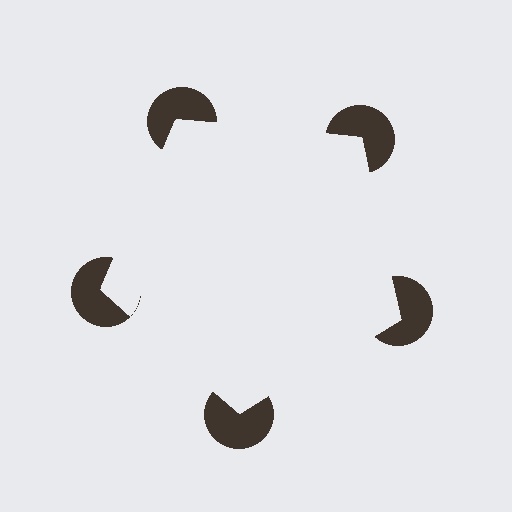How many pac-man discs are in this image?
There are 5 — one at each vertex of the illusory pentagon.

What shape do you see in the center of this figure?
An illusory pentagon — its edges are inferred from the aligned wedge cuts in the pac-man discs, not physically drawn.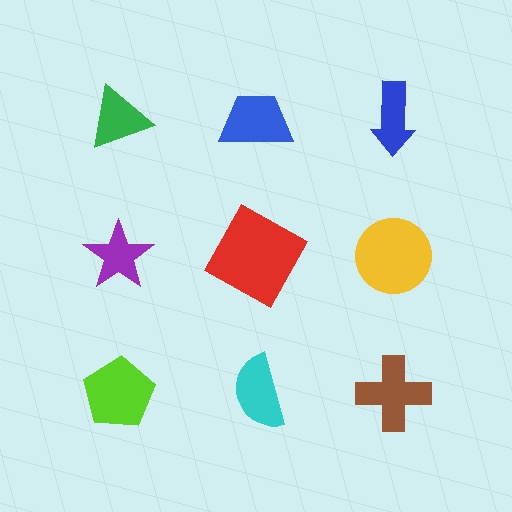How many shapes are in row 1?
3 shapes.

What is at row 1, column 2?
A blue trapezoid.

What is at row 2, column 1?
A purple star.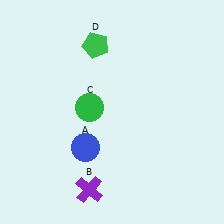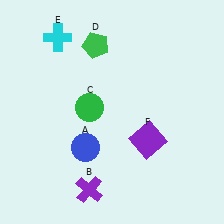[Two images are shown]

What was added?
A cyan cross (E), a purple square (F) were added in Image 2.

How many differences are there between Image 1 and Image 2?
There are 2 differences between the two images.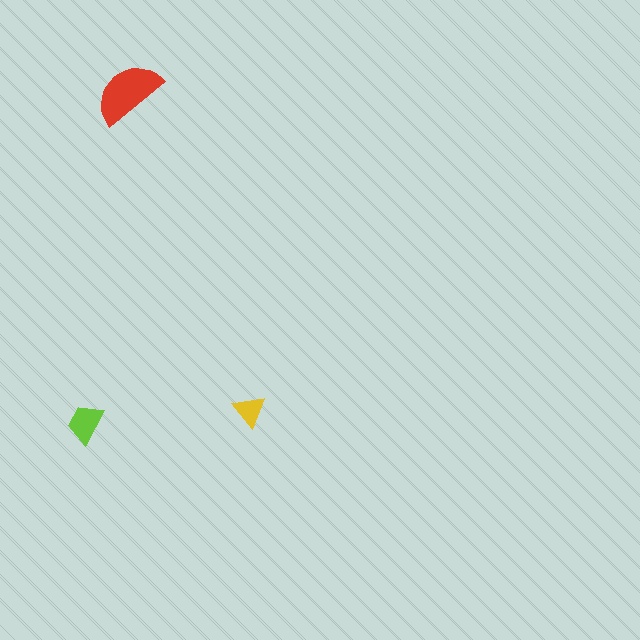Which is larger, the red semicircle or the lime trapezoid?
The red semicircle.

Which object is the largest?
The red semicircle.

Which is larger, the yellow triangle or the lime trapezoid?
The lime trapezoid.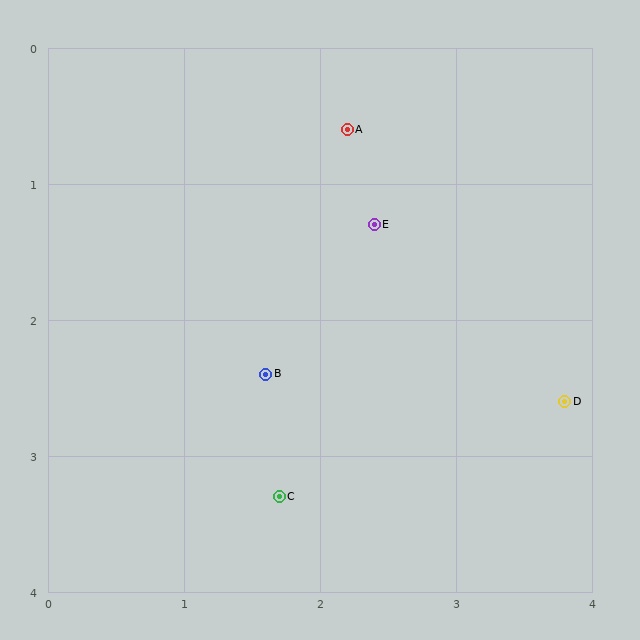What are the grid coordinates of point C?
Point C is at approximately (1.7, 3.3).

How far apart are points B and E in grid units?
Points B and E are about 1.4 grid units apart.